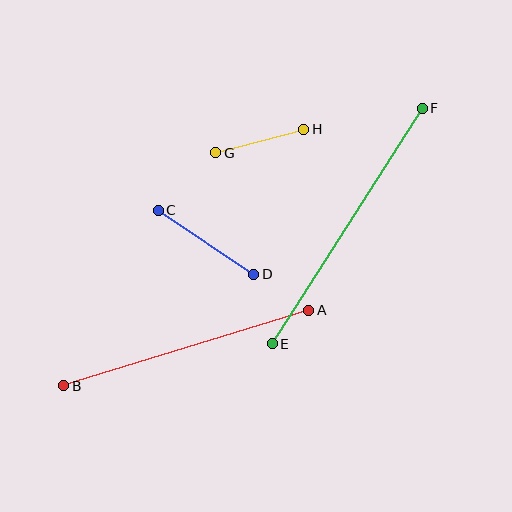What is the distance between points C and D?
The distance is approximately 115 pixels.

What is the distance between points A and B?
The distance is approximately 257 pixels.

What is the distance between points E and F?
The distance is approximately 279 pixels.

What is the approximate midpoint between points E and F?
The midpoint is at approximately (347, 226) pixels.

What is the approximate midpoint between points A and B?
The midpoint is at approximately (186, 348) pixels.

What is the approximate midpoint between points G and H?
The midpoint is at approximately (260, 141) pixels.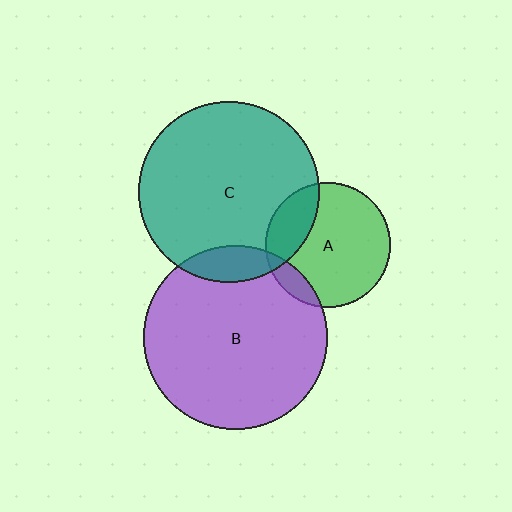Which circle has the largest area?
Circle B (purple).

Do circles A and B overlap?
Yes.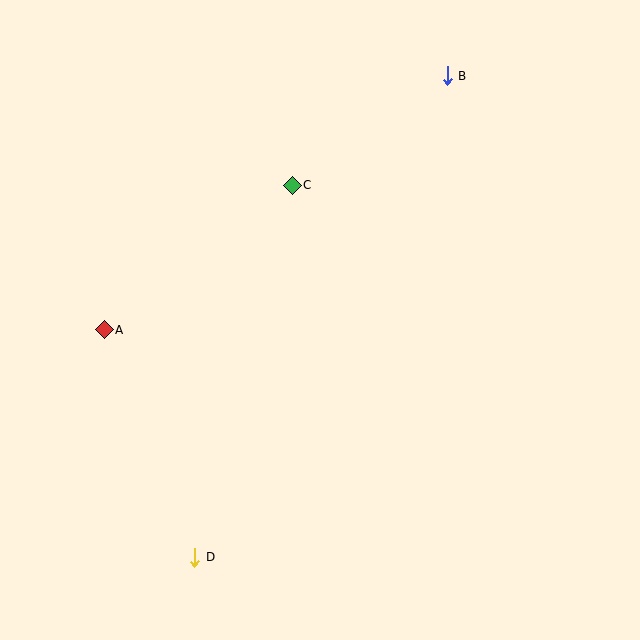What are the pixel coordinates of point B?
Point B is at (447, 76).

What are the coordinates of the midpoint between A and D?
The midpoint between A and D is at (150, 444).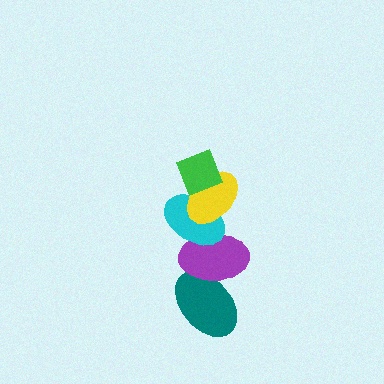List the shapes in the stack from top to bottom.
From top to bottom: the green diamond, the yellow ellipse, the cyan ellipse, the purple ellipse, the teal ellipse.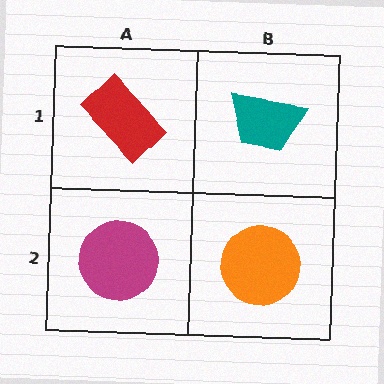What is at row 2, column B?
An orange circle.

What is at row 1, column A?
A red rectangle.